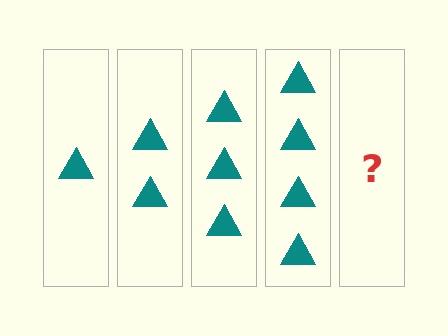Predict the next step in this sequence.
The next step is 5 triangles.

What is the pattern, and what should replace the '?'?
The pattern is that each step adds one more triangle. The '?' should be 5 triangles.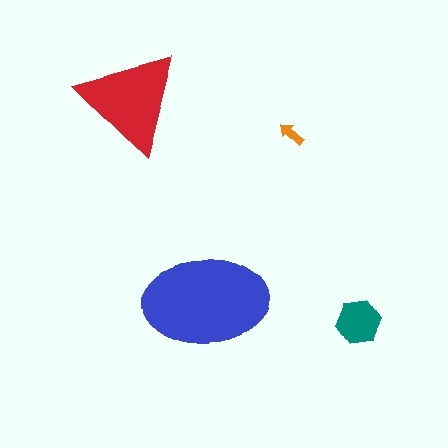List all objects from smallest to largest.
The orange arrow, the teal hexagon, the red triangle, the blue ellipse.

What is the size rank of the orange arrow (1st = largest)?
4th.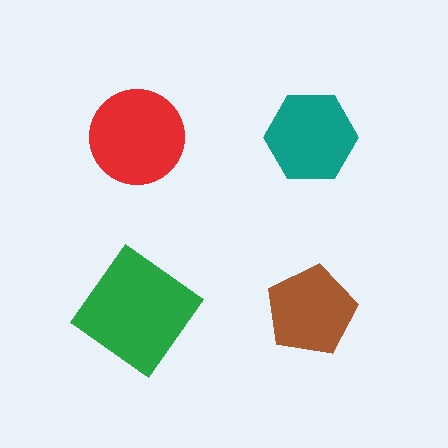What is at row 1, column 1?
A red circle.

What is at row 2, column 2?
A brown pentagon.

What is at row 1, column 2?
A teal hexagon.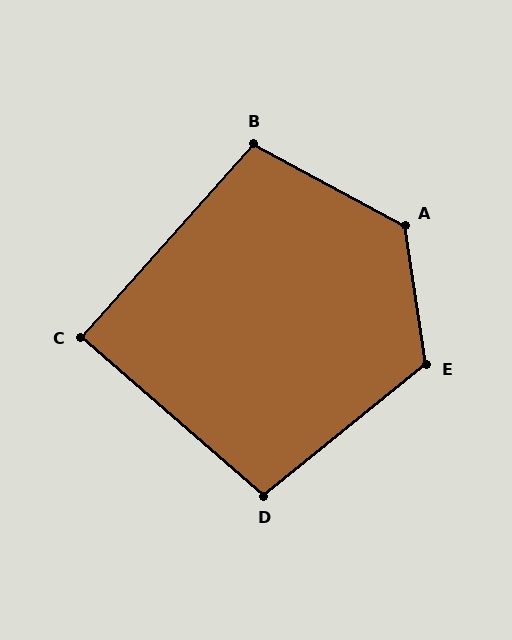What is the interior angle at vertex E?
Approximately 120 degrees (obtuse).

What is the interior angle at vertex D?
Approximately 100 degrees (obtuse).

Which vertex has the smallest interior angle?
C, at approximately 89 degrees.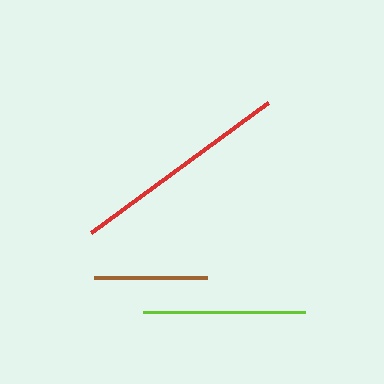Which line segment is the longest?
The red line is the longest at approximately 220 pixels.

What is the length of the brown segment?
The brown segment is approximately 112 pixels long.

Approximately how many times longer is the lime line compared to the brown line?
The lime line is approximately 1.4 times the length of the brown line.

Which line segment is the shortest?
The brown line is the shortest at approximately 112 pixels.